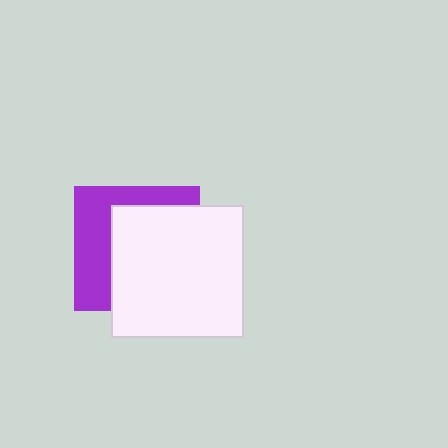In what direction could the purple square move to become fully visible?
The purple square could move left. That would shift it out from behind the white square entirely.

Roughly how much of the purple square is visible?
A small part of it is visible (roughly 41%).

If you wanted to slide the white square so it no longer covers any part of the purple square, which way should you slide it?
Slide it right — that is the most direct way to separate the two shapes.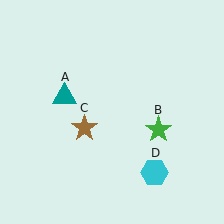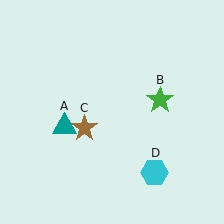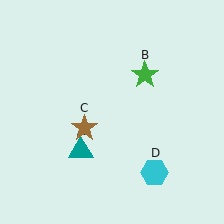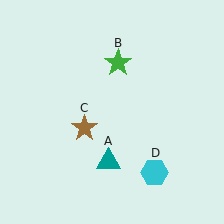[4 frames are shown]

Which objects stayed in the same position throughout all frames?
Brown star (object C) and cyan hexagon (object D) remained stationary.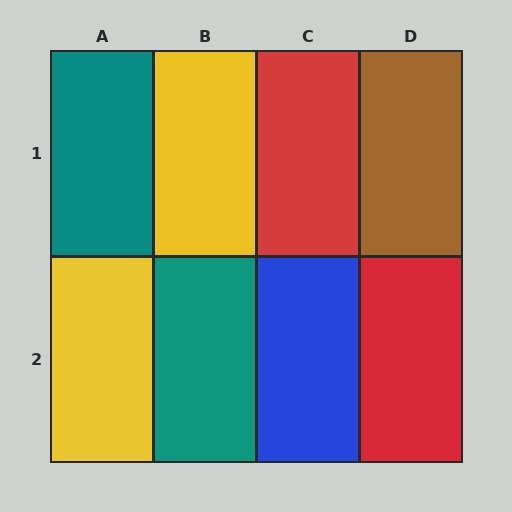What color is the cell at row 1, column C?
Red.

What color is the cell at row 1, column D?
Brown.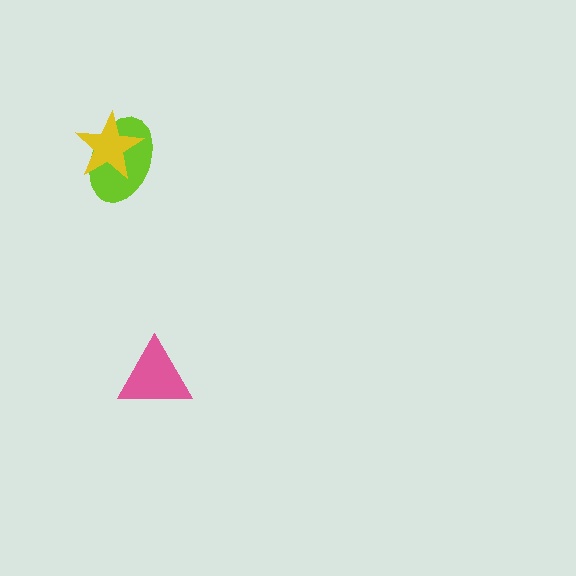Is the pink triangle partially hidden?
No, no other shape covers it.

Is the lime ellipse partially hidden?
Yes, it is partially covered by another shape.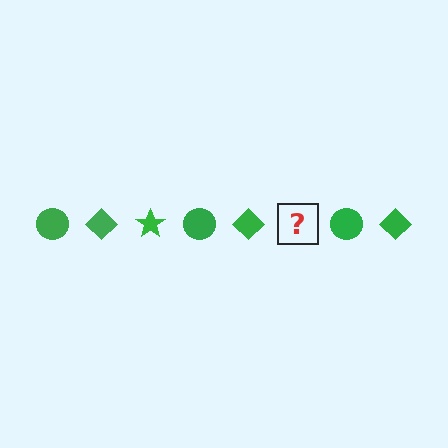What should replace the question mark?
The question mark should be replaced with a green star.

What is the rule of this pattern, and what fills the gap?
The rule is that the pattern cycles through circle, diamond, star shapes in green. The gap should be filled with a green star.